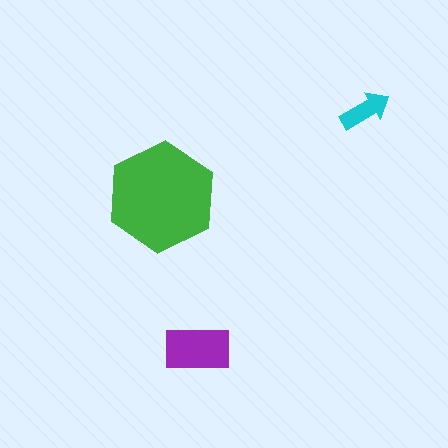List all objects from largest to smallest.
The green hexagon, the purple rectangle, the cyan arrow.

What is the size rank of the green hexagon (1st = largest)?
1st.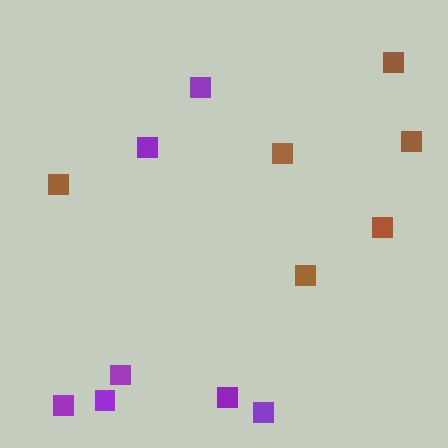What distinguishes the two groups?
There are 2 groups: one group of purple squares (7) and one group of brown squares (6).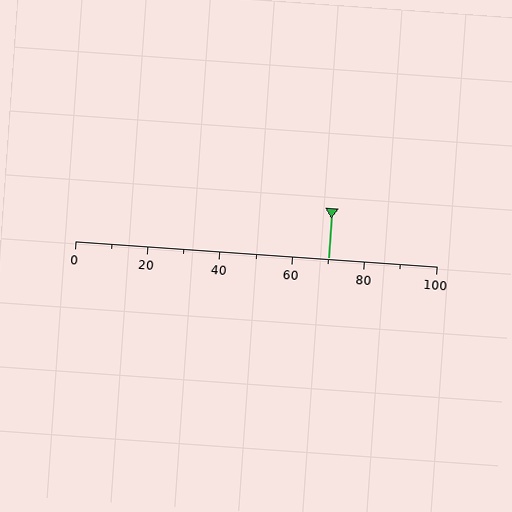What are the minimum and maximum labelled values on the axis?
The axis runs from 0 to 100.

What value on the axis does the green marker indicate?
The marker indicates approximately 70.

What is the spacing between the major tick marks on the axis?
The major ticks are spaced 20 apart.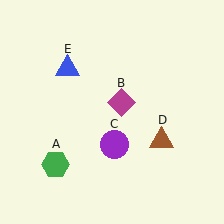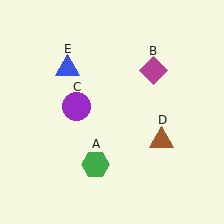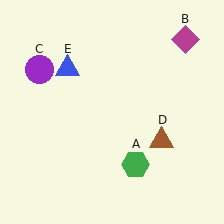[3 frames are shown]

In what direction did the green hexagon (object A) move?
The green hexagon (object A) moved right.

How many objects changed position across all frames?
3 objects changed position: green hexagon (object A), magenta diamond (object B), purple circle (object C).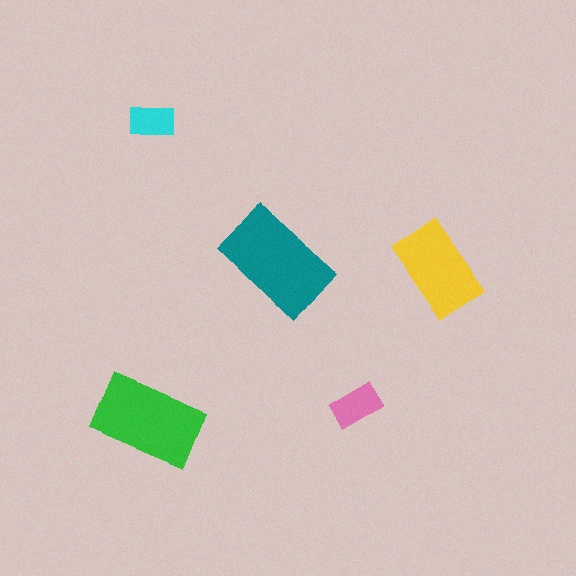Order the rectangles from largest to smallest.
the teal one, the green one, the yellow one, the pink one, the cyan one.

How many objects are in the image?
There are 5 objects in the image.